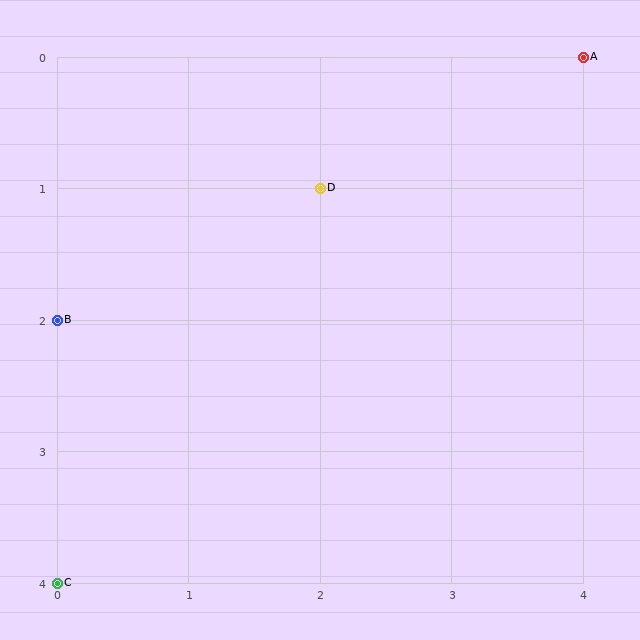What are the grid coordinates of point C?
Point C is at grid coordinates (0, 4).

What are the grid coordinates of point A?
Point A is at grid coordinates (4, 0).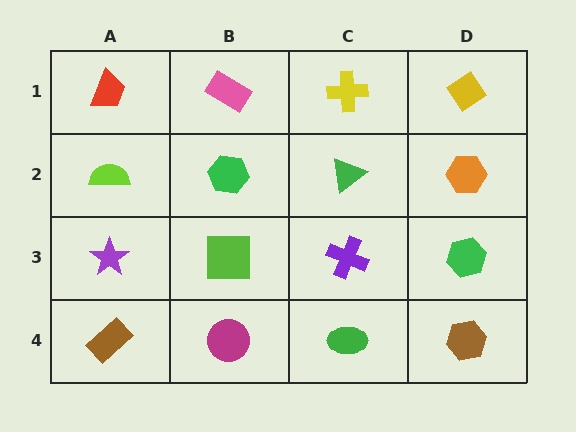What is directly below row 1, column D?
An orange hexagon.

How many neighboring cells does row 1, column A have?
2.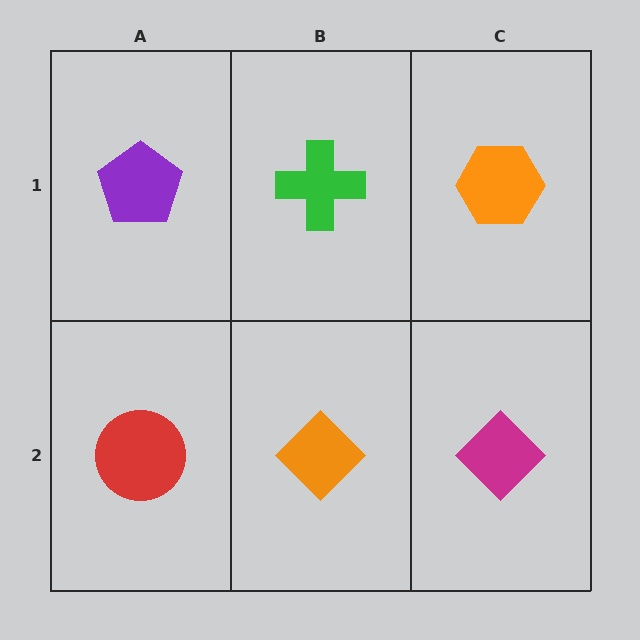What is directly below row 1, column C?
A magenta diamond.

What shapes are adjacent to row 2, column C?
An orange hexagon (row 1, column C), an orange diamond (row 2, column B).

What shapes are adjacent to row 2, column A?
A purple pentagon (row 1, column A), an orange diamond (row 2, column B).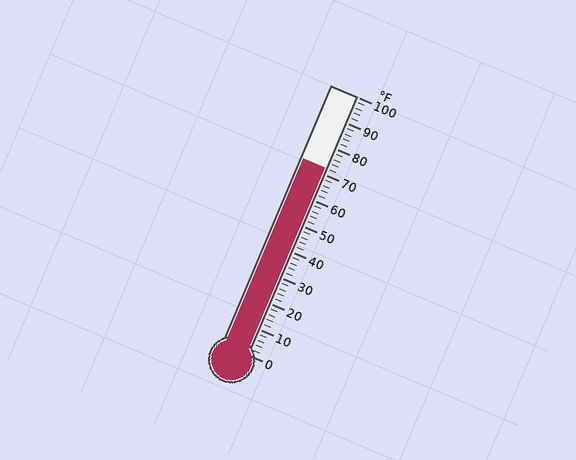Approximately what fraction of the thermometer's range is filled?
The thermometer is filled to approximately 70% of its range.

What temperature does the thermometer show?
The thermometer shows approximately 72°F.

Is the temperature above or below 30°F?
The temperature is above 30°F.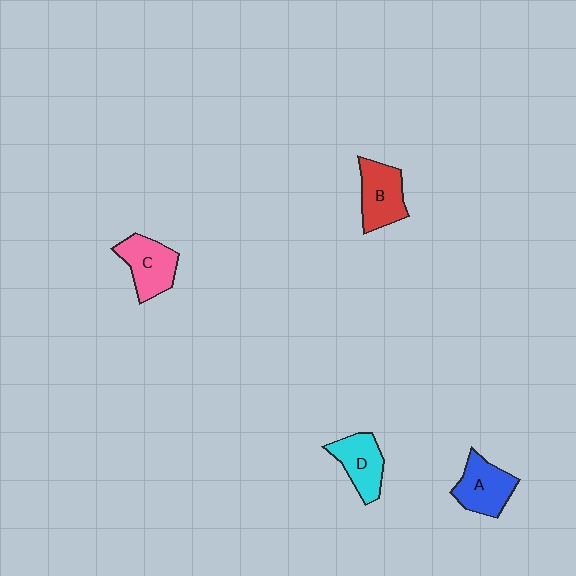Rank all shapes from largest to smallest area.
From largest to smallest: B (red), C (pink), A (blue), D (cyan).